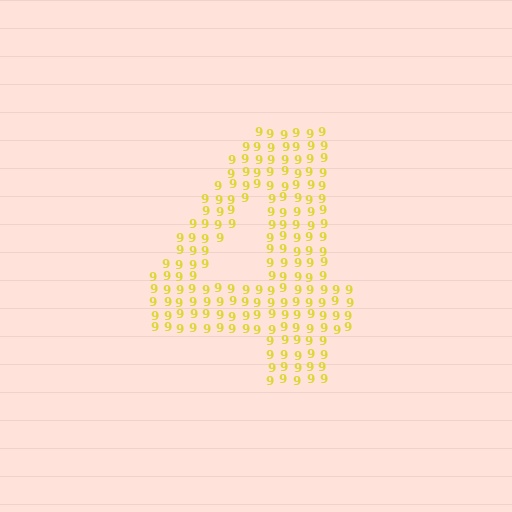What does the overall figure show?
The overall figure shows the digit 4.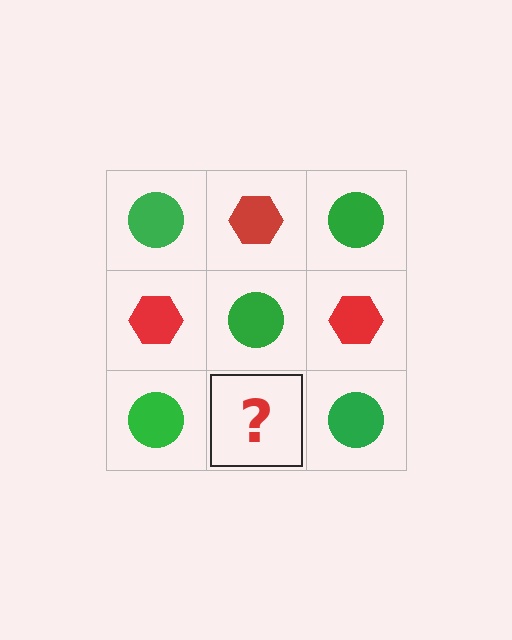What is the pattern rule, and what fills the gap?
The rule is that it alternates green circle and red hexagon in a checkerboard pattern. The gap should be filled with a red hexagon.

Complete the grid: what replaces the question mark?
The question mark should be replaced with a red hexagon.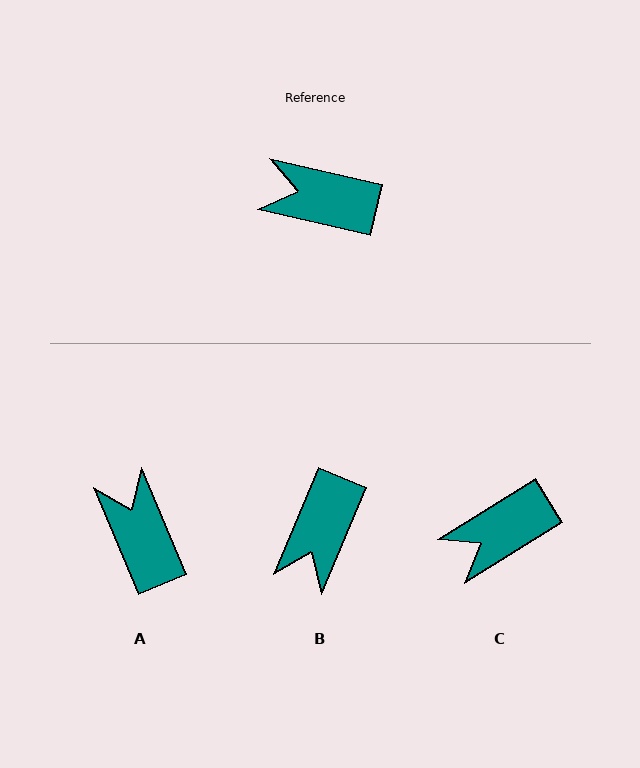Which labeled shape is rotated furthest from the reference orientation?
B, about 80 degrees away.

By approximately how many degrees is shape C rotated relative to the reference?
Approximately 45 degrees counter-clockwise.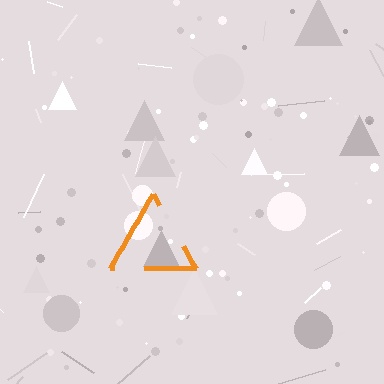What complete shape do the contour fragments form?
The contour fragments form a triangle.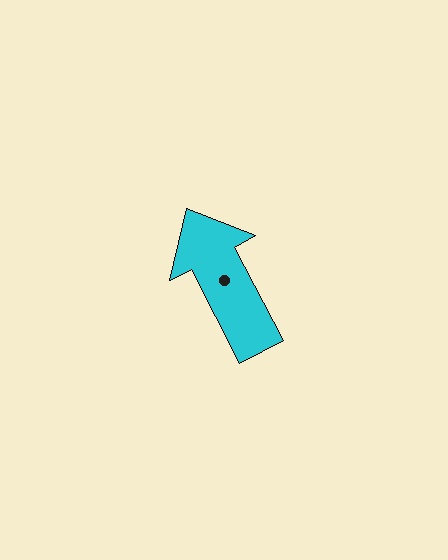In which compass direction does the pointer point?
Northwest.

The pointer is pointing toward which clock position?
Roughly 11 o'clock.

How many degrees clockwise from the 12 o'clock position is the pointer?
Approximately 332 degrees.